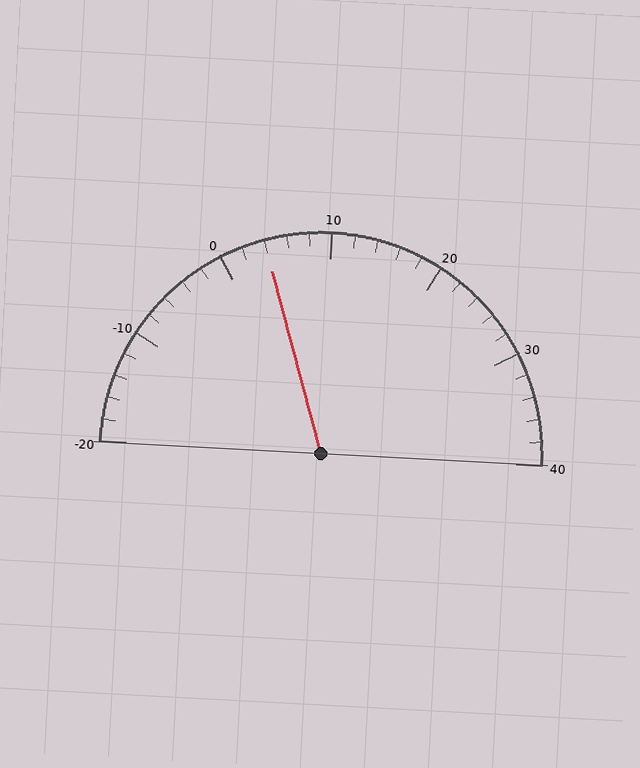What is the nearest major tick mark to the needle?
The nearest major tick mark is 0.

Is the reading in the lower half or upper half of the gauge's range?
The reading is in the lower half of the range (-20 to 40).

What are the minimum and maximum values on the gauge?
The gauge ranges from -20 to 40.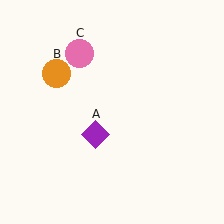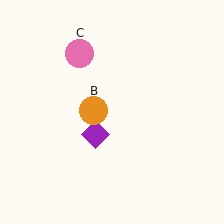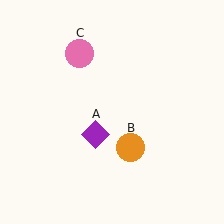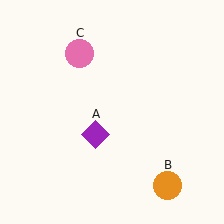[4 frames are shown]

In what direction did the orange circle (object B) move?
The orange circle (object B) moved down and to the right.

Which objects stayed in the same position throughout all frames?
Purple diamond (object A) and pink circle (object C) remained stationary.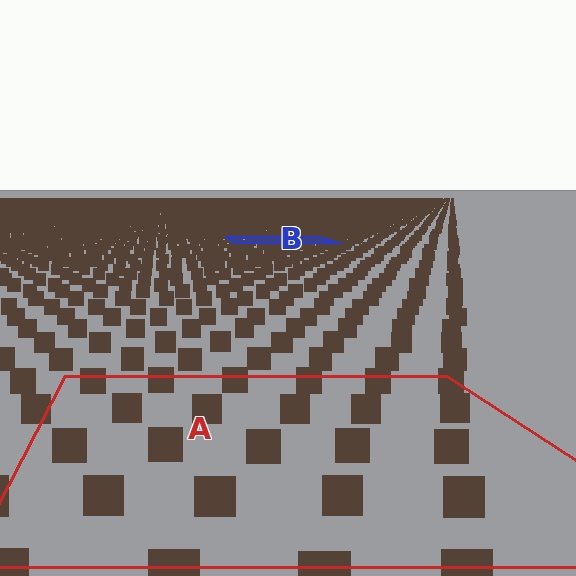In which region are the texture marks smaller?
The texture marks are smaller in region B, because it is farther away.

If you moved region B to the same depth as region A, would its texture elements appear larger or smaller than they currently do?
They would appear larger. At a closer depth, the same texture elements are projected at a bigger on-screen size.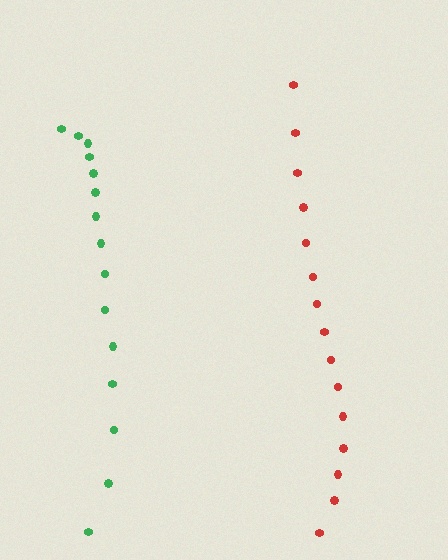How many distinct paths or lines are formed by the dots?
There are 2 distinct paths.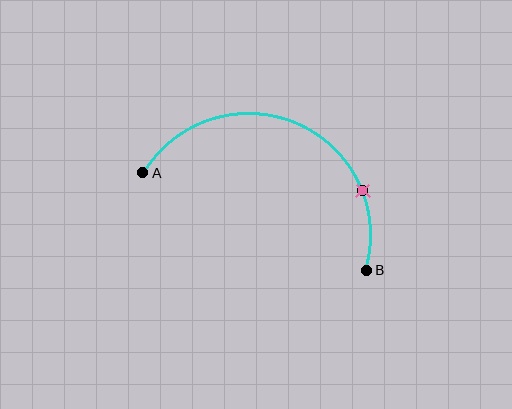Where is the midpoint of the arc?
The arc midpoint is the point on the curve farthest from the straight line joining A and B. It sits above that line.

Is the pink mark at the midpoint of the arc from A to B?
No. The pink mark lies on the arc but is closer to endpoint B. The arc midpoint would be at the point on the curve equidistant along the arc from both A and B.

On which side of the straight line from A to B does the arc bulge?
The arc bulges above the straight line connecting A and B.